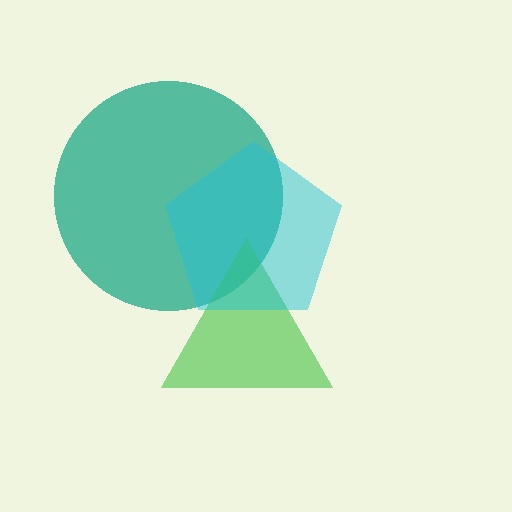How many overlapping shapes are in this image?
There are 3 overlapping shapes in the image.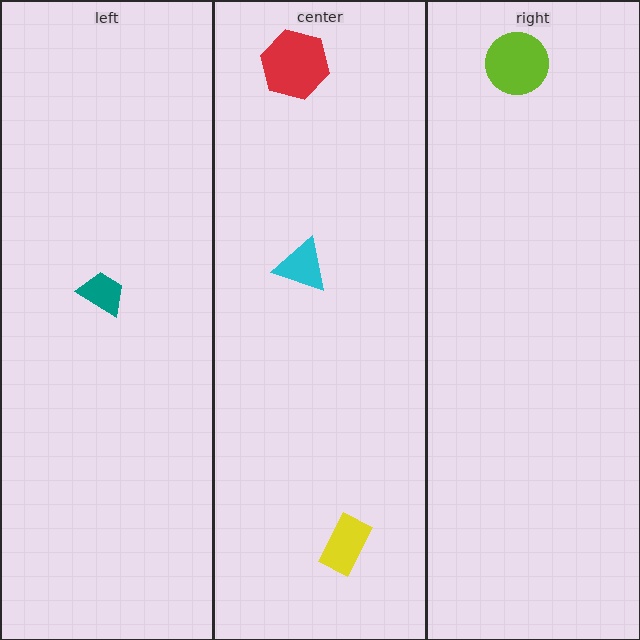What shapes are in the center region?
The yellow rectangle, the red hexagon, the cyan triangle.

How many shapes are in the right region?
1.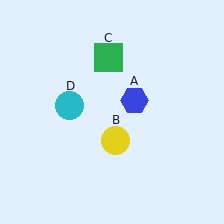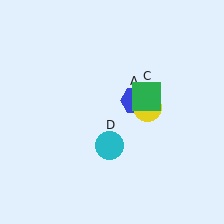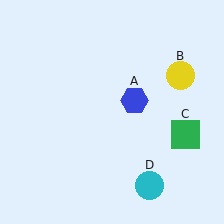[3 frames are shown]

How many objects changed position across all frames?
3 objects changed position: yellow circle (object B), green square (object C), cyan circle (object D).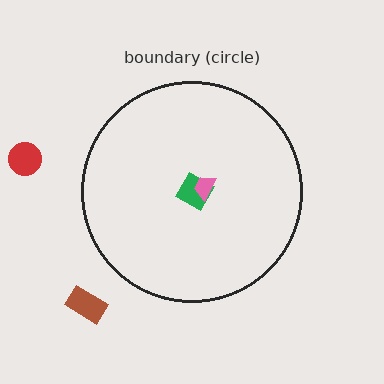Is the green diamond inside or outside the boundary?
Inside.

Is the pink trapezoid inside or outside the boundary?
Inside.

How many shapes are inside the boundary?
2 inside, 2 outside.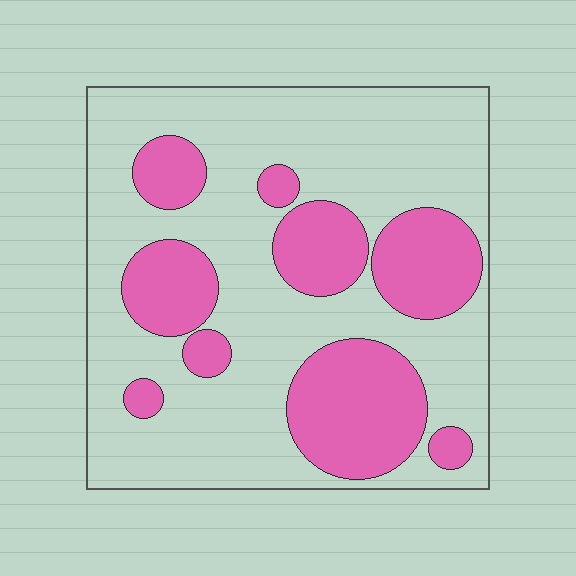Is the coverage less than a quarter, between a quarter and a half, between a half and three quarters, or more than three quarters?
Between a quarter and a half.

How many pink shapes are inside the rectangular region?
9.